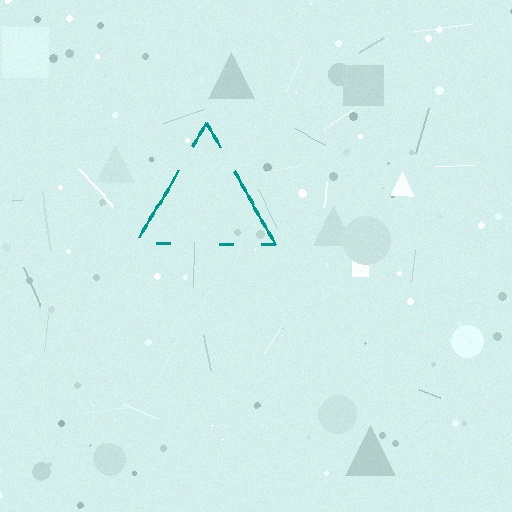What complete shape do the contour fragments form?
The contour fragments form a triangle.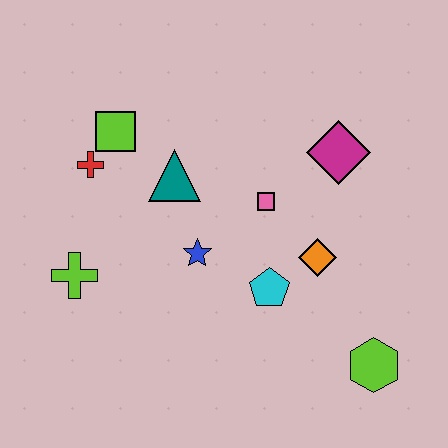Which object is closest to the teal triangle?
The lime square is closest to the teal triangle.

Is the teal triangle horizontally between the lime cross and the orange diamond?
Yes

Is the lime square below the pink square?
No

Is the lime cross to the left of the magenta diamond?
Yes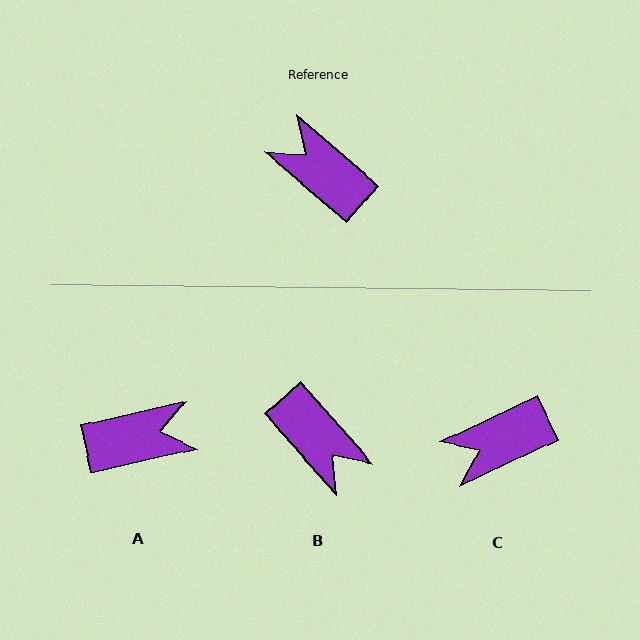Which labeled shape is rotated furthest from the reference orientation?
B, about 172 degrees away.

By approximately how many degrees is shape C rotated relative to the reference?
Approximately 66 degrees counter-clockwise.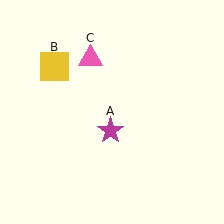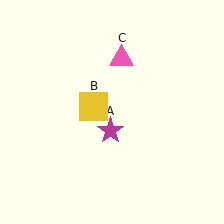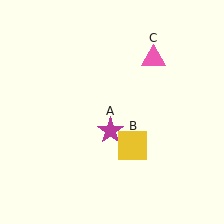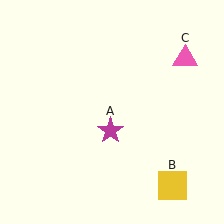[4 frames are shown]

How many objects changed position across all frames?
2 objects changed position: yellow square (object B), pink triangle (object C).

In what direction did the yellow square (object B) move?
The yellow square (object B) moved down and to the right.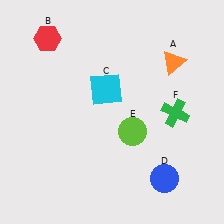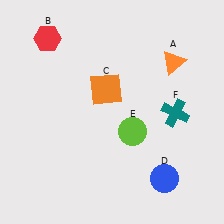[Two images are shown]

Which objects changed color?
C changed from cyan to orange. F changed from green to teal.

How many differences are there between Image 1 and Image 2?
There are 2 differences between the two images.